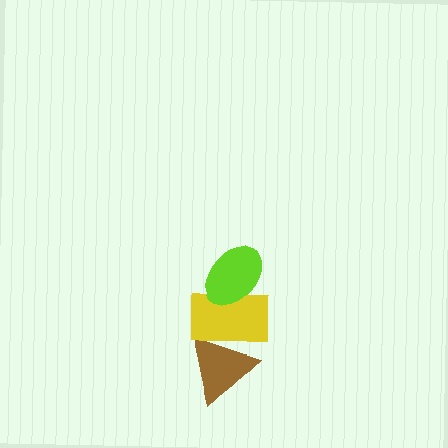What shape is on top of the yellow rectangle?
The lime ellipse is on top of the yellow rectangle.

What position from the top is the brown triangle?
The brown triangle is 3rd from the top.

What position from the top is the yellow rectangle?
The yellow rectangle is 2nd from the top.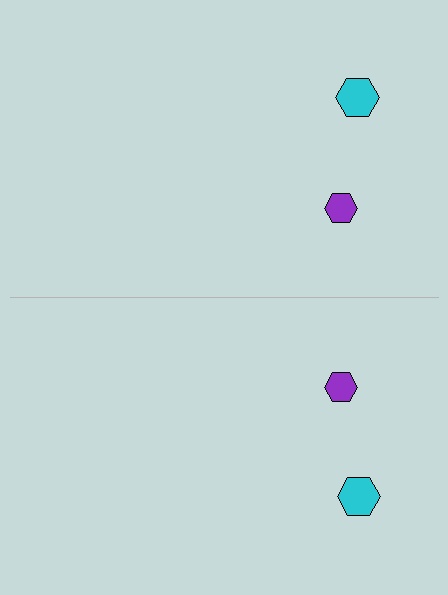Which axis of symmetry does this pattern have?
The pattern has a horizontal axis of symmetry running through the center of the image.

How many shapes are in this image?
There are 4 shapes in this image.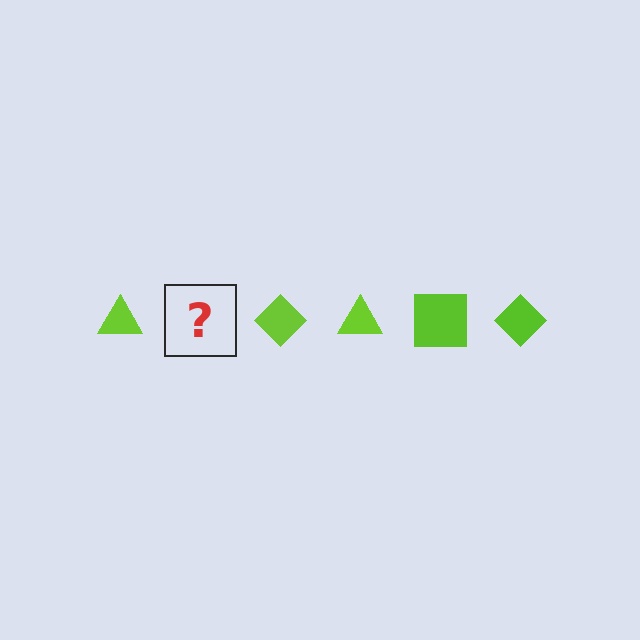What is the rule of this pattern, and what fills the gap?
The rule is that the pattern cycles through triangle, square, diamond shapes in lime. The gap should be filled with a lime square.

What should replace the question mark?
The question mark should be replaced with a lime square.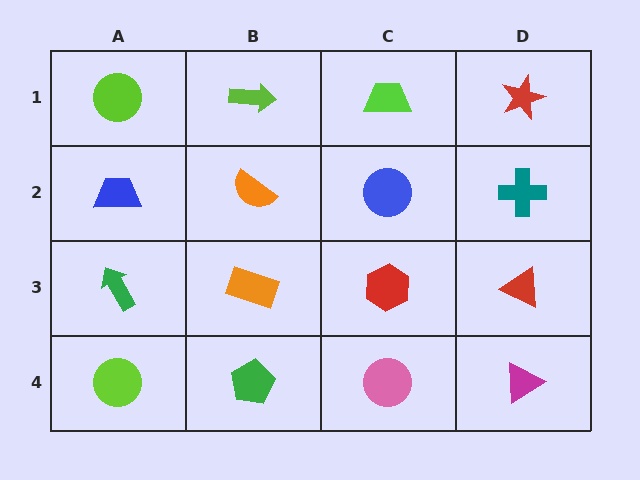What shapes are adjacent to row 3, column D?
A teal cross (row 2, column D), a magenta triangle (row 4, column D), a red hexagon (row 3, column C).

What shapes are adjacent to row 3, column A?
A blue trapezoid (row 2, column A), a lime circle (row 4, column A), an orange rectangle (row 3, column B).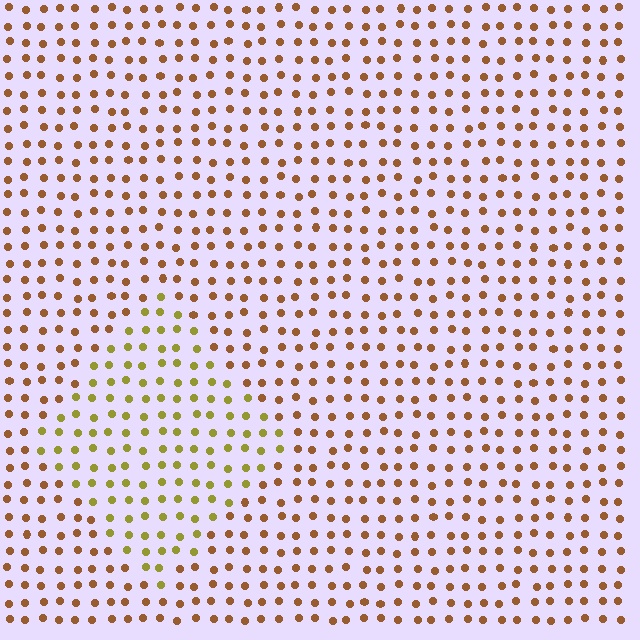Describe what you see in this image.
The image is filled with small brown elements in a uniform arrangement. A diamond-shaped region is visible where the elements are tinted to a slightly different hue, forming a subtle color boundary.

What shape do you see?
I see a diamond.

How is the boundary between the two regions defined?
The boundary is defined purely by a slight shift in hue (about 37 degrees). Spacing, size, and orientation are identical on both sides.